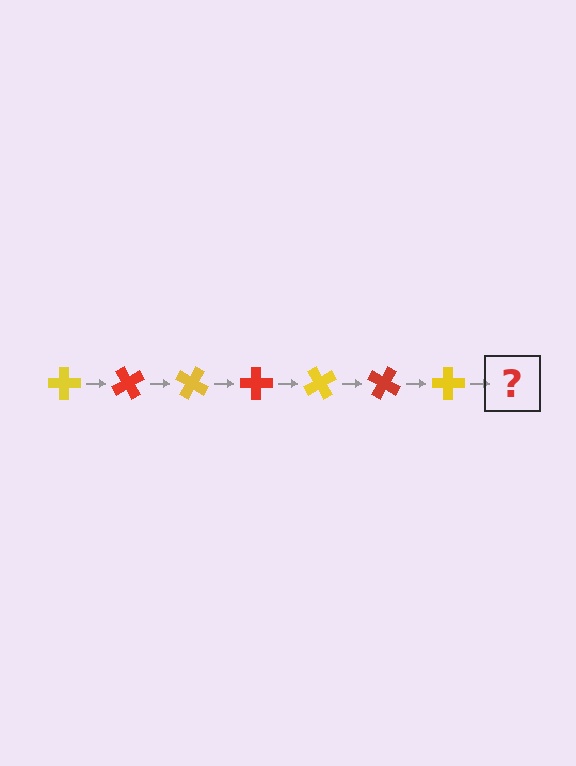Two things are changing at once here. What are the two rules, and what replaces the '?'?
The two rules are that it rotates 60 degrees each step and the color cycles through yellow and red. The '?' should be a red cross, rotated 420 degrees from the start.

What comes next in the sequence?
The next element should be a red cross, rotated 420 degrees from the start.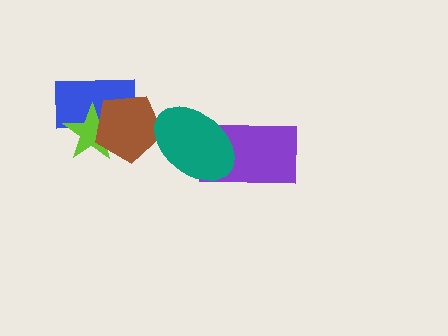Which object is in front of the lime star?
The brown pentagon is in front of the lime star.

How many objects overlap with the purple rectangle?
1 object overlaps with the purple rectangle.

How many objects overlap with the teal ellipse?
2 objects overlap with the teal ellipse.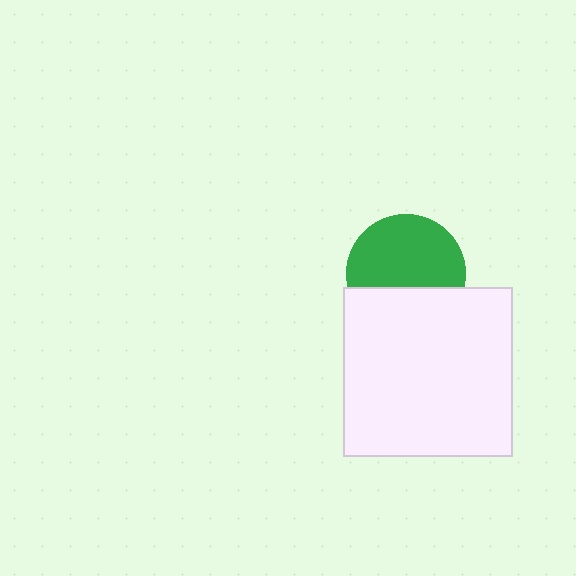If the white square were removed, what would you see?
You would see the complete green circle.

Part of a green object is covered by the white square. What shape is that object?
It is a circle.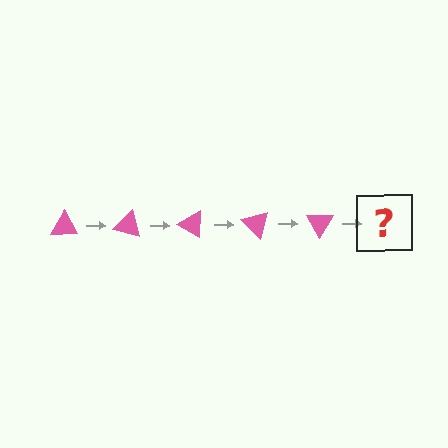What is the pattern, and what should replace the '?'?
The pattern is that the triangle rotates 15 degrees each step. The '?' should be a pink triangle rotated 75 degrees.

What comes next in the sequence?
The next element should be a pink triangle rotated 75 degrees.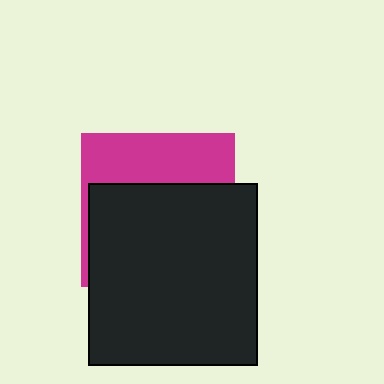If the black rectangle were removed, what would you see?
You would see the complete magenta square.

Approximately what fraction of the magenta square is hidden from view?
Roughly 65% of the magenta square is hidden behind the black rectangle.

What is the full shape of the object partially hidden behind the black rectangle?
The partially hidden object is a magenta square.